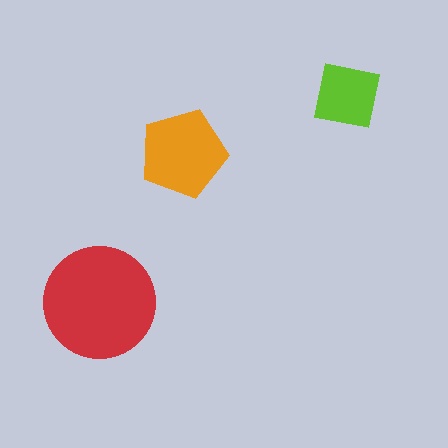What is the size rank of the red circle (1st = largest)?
1st.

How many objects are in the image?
There are 3 objects in the image.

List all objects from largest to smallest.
The red circle, the orange pentagon, the lime square.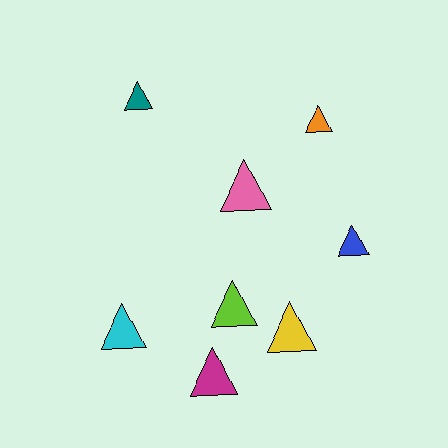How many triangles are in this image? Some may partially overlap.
There are 8 triangles.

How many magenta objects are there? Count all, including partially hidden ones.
There is 1 magenta object.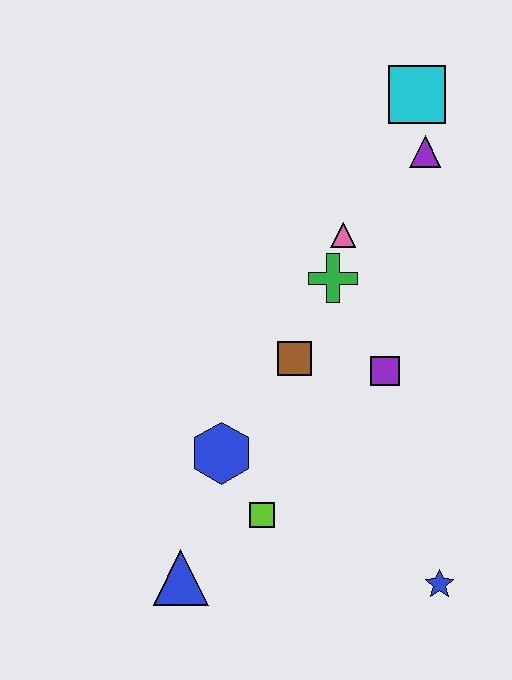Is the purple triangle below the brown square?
No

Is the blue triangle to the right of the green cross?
No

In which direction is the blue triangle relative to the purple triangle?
The blue triangle is below the purple triangle.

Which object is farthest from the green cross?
The blue triangle is farthest from the green cross.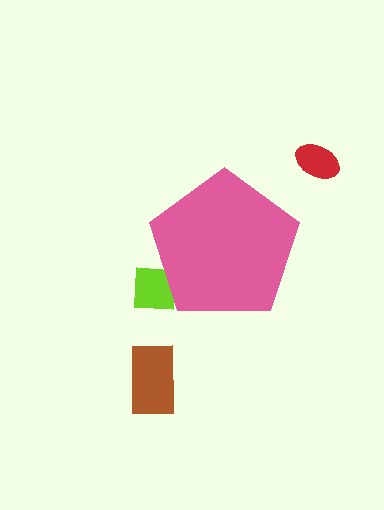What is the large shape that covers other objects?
A pink pentagon.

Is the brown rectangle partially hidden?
No, the brown rectangle is fully visible.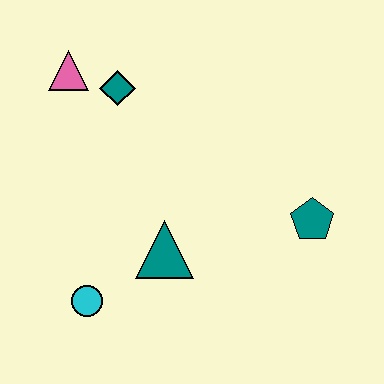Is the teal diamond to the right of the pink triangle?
Yes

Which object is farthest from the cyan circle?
The teal pentagon is farthest from the cyan circle.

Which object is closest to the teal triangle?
The cyan circle is closest to the teal triangle.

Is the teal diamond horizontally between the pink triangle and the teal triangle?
Yes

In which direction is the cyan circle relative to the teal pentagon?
The cyan circle is to the left of the teal pentagon.